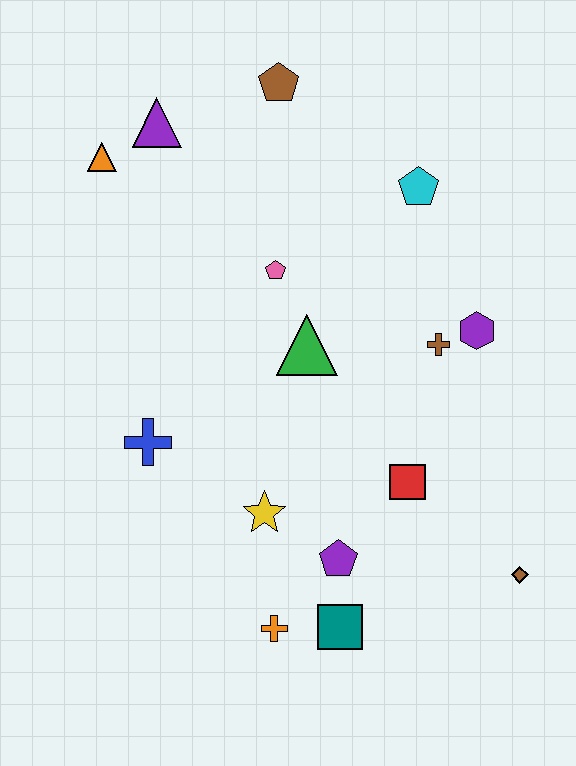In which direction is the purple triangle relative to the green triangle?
The purple triangle is above the green triangle.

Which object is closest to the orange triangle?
The purple triangle is closest to the orange triangle.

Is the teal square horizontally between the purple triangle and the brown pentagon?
No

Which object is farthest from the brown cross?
The orange triangle is farthest from the brown cross.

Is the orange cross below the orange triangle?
Yes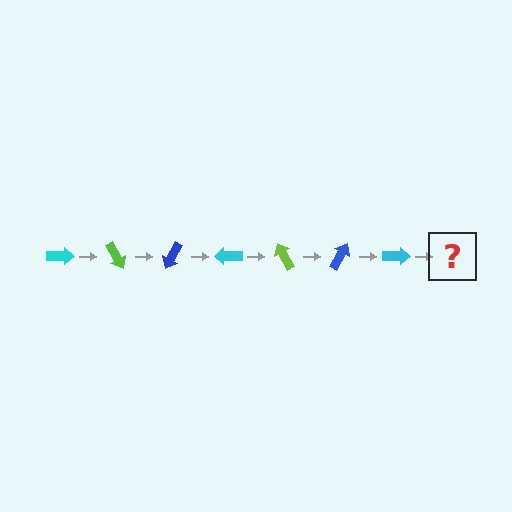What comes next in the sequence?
The next element should be a lime arrow, rotated 420 degrees from the start.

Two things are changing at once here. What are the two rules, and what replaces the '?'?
The two rules are that it rotates 60 degrees each step and the color cycles through cyan, lime, and blue. The '?' should be a lime arrow, rotated 420 degrees from the start.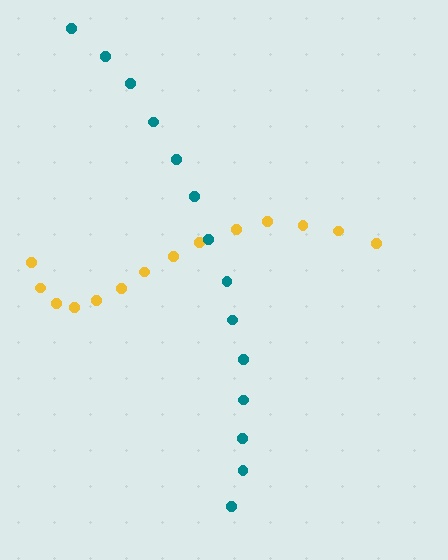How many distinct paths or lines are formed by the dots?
There are 2 distinct paths.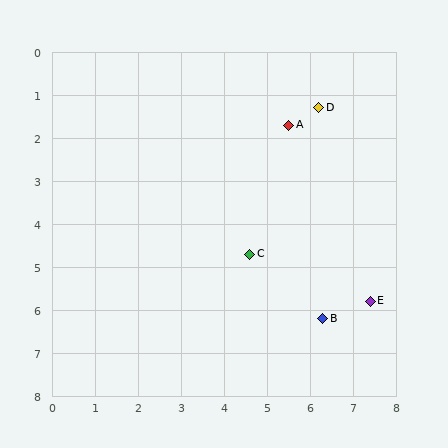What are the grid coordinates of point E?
Point E is at approximately (7.4, 5.8).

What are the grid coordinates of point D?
Point D is at approximately (6.2, 1.3).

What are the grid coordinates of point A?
Point A is at approximately (5.5, 1.7).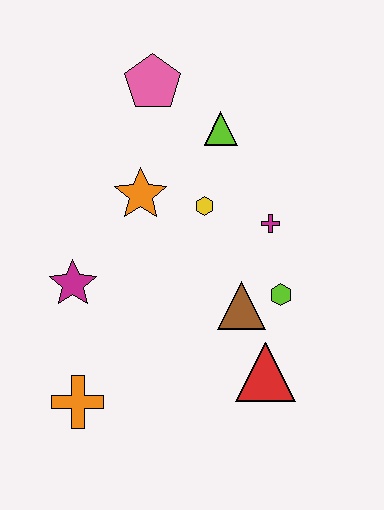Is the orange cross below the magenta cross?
Yes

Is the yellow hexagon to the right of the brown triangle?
No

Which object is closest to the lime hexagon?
The brown triangle is closest to the lime hexagon.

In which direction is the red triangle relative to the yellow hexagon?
The red triangle is below the yellow hexagon.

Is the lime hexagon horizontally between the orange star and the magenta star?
No